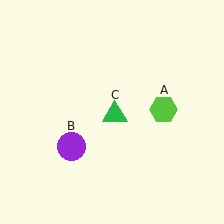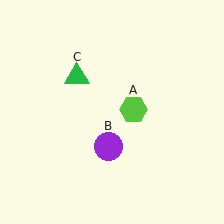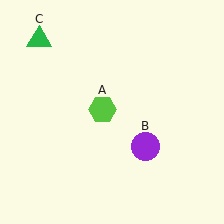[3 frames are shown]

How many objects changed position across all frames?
3 objects changed position: lime hexagon (object A), purple circle (object B), green triangle (object C).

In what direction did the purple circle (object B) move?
The purple circle (object B) moved right.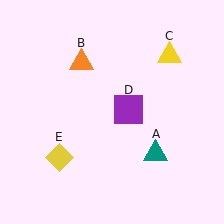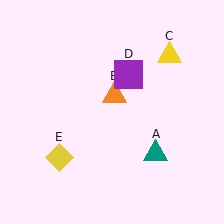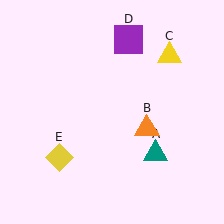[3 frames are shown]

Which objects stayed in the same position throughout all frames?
Teal triangle (object A) and yellow triangle (object C) and yellow diamond (object E) remained stationary.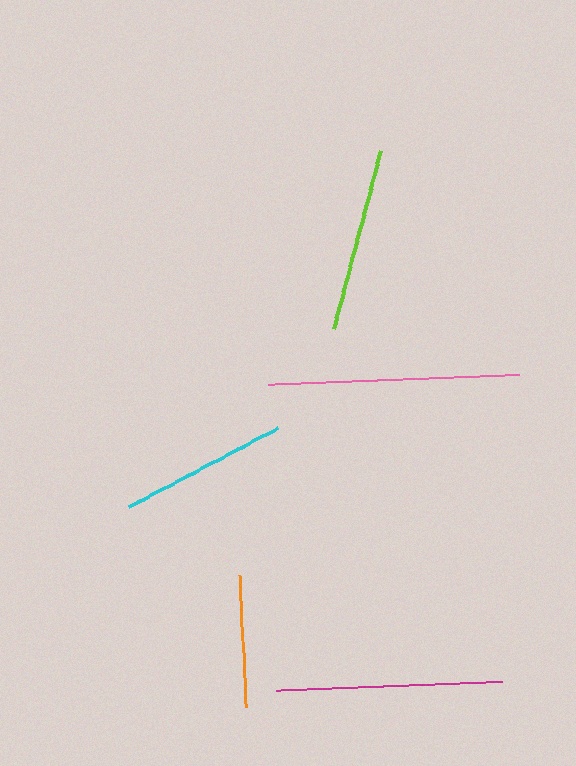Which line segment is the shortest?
The orange line is the shortest at approximately 132 pixels.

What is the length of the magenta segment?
The magenta segment is approximately 227 pixels long.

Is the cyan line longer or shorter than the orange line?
The cyan line is longer than the orange line.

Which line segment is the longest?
The pink line is the longest at approximately 251 pixels.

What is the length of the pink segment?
The pink segment is approximately 251 pixels long.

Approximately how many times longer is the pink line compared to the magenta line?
The pink line is approximately 1.1 times the length of the magenta line.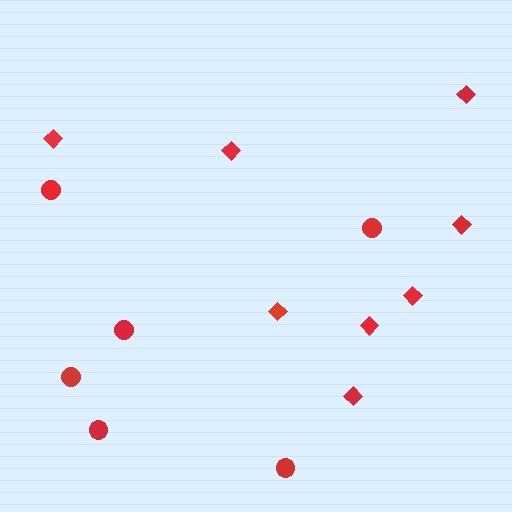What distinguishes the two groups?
There are 2 groups: one group of diamonds (8) and one group of circles (6).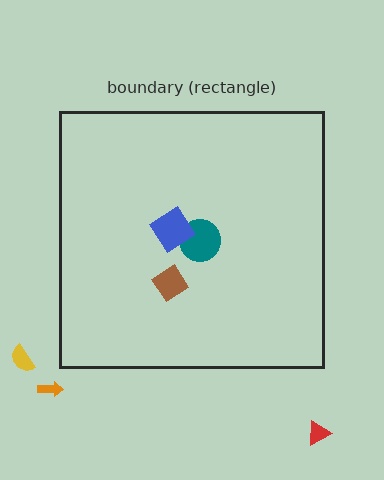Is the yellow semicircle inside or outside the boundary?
Outside.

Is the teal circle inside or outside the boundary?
Inside.